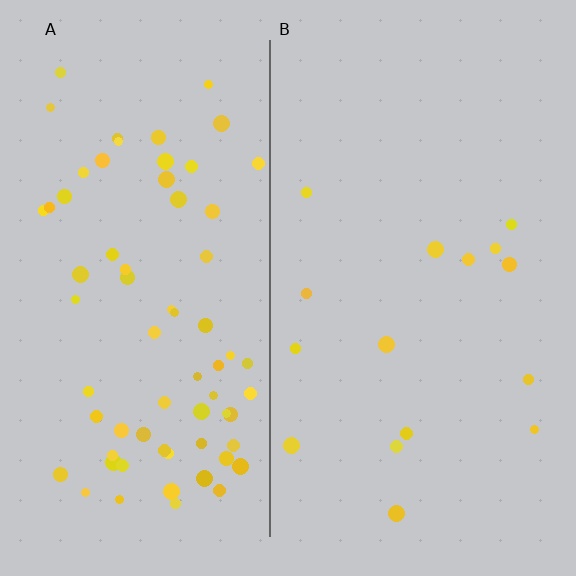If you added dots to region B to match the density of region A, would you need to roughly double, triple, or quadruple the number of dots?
Approximately quadruple.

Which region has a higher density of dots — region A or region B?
A (the left).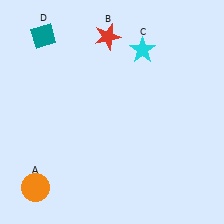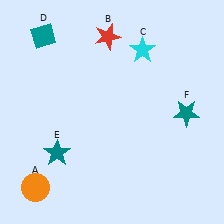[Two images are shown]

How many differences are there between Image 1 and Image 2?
There are 2 differences between the two images.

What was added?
A teal star (E), a teal star (F) were added in Image 2.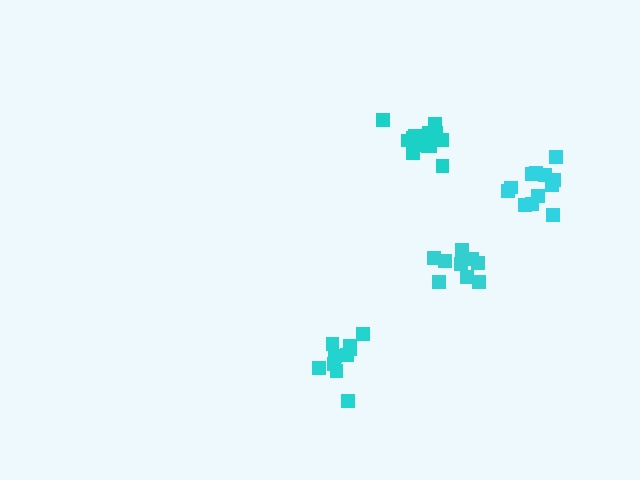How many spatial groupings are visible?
There are 4 spatial groupings.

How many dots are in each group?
Group 1: 10 dots, Group 2: 13 dots, Group 3: 12 dots, Group 4: 9 dots (44 total).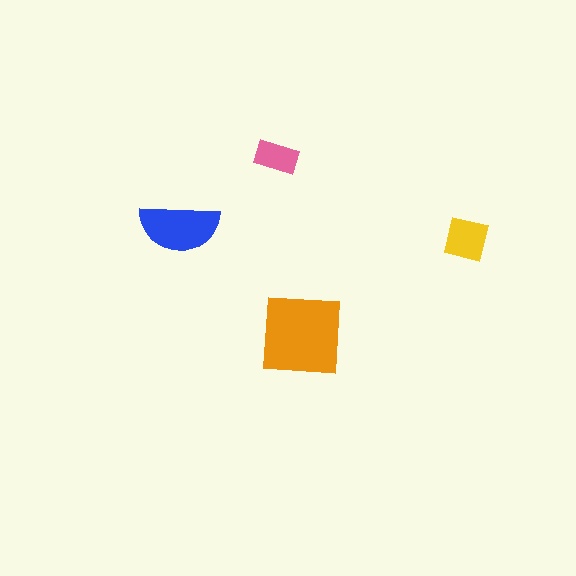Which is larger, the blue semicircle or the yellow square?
The blue semicircle.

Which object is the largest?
The orange square.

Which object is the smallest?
The pink rectangle.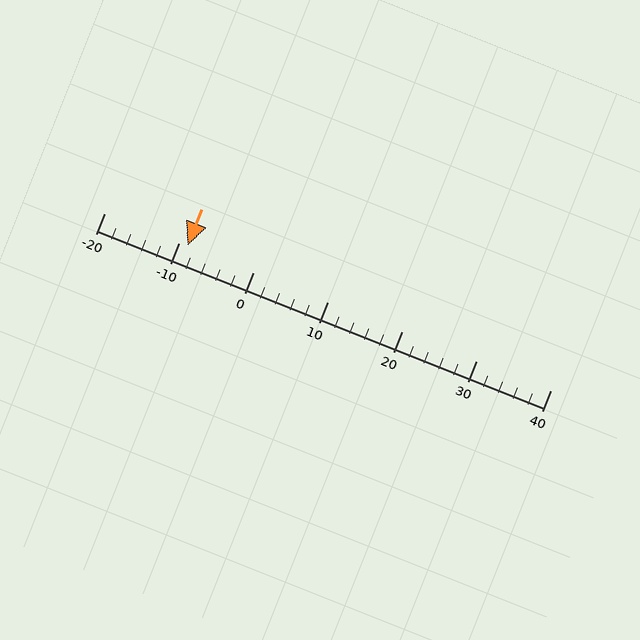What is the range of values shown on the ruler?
The ruler shows values from -20 to 40.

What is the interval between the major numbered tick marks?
The major tick marks are spaced 10 units apart.